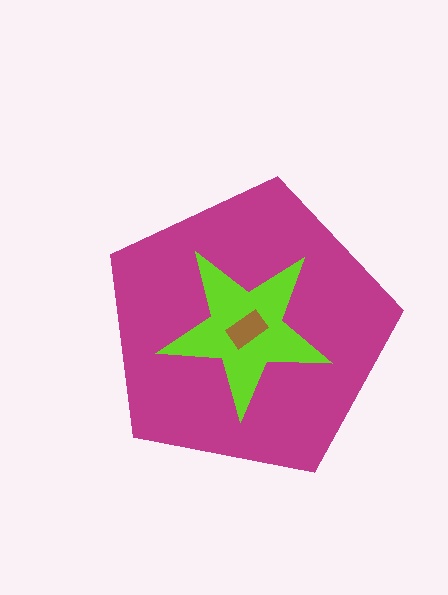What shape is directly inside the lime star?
The brown rectangle.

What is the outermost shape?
The magenta pentagon.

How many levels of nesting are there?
3.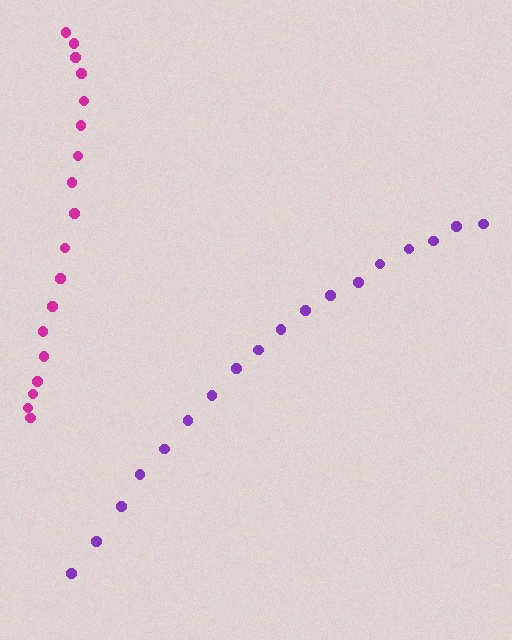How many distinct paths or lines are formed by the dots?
There are 2 distinct paths.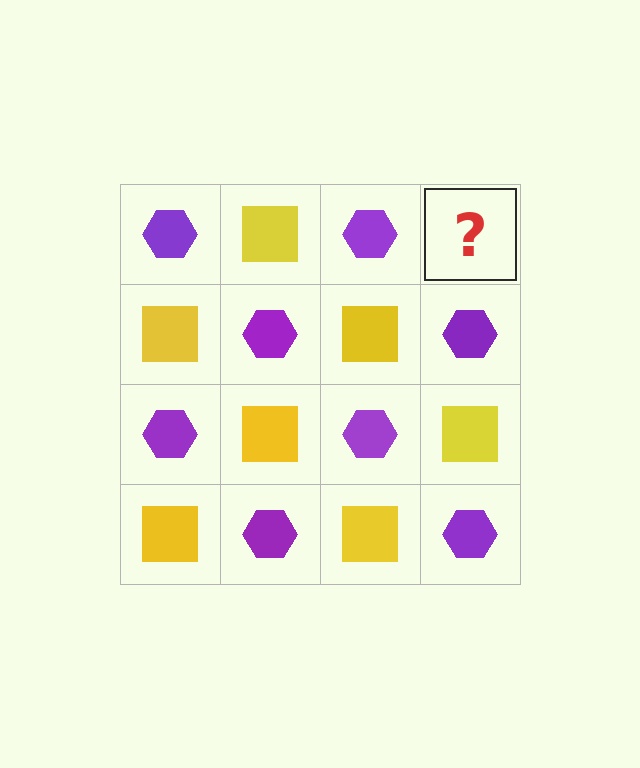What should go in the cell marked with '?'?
The missing cell should contain a yellow square.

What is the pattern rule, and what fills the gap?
The rule is that it alternates purple hexagon and yellow square in a checkerboard pattern. The gap should be filled with a yellow square.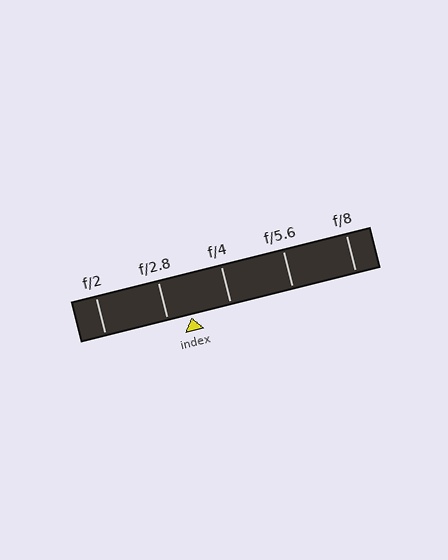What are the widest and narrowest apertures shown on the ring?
The widest aperture shown is f/2 and the narrowest is f/8.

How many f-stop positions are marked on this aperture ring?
There are 5 f-stop positions marked.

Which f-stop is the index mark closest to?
The index mark is closest to f/2.8.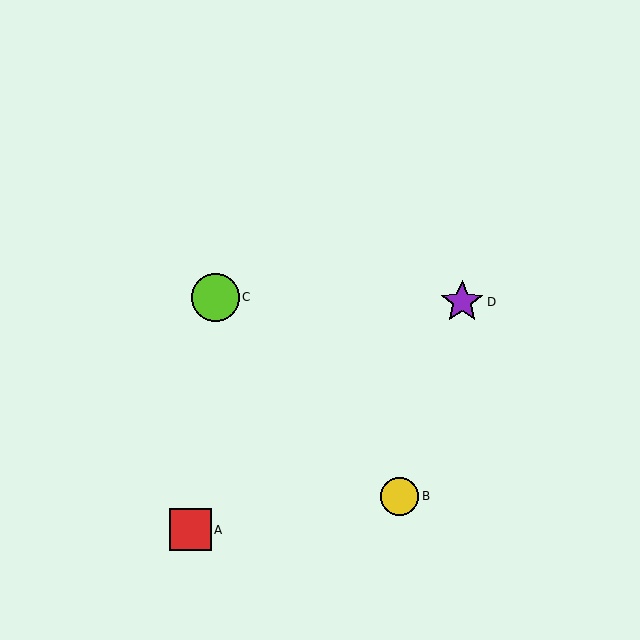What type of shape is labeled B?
Shape B is a yellow circle.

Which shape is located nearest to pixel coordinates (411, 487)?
The yellow circle (labeled B) at (400, 497) is nearest to that location.